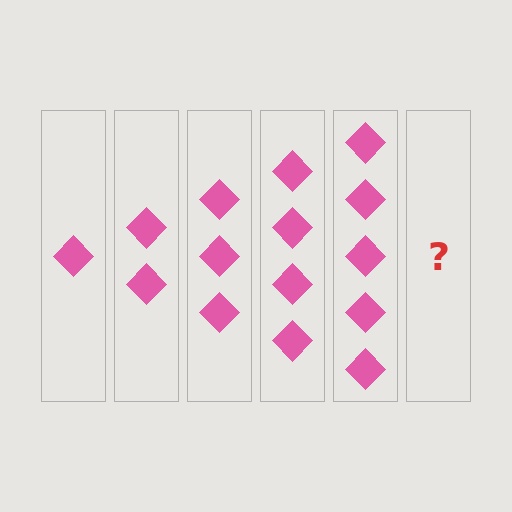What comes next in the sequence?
The next element should be 6 diamonds.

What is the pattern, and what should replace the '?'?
The pattern is that each step adds one more diamond. The '?' should be 6 diamonds.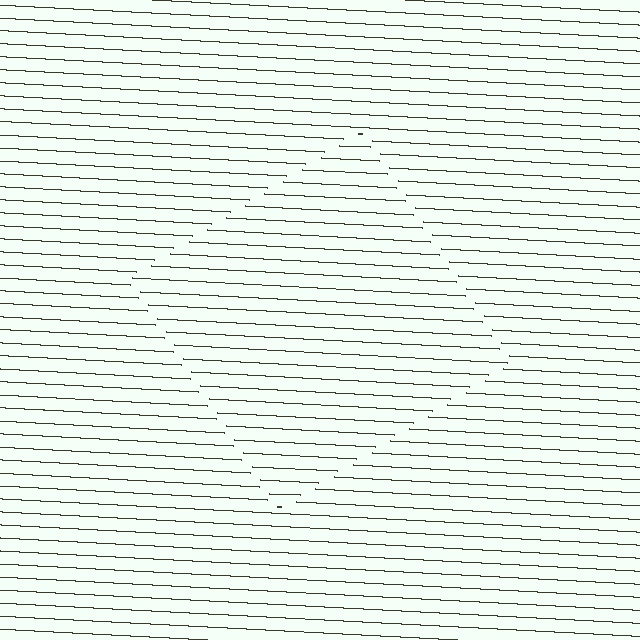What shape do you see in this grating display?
An illusory square. The interior of the shape contains the same grating, shifted by half a period — the contour is defined by the phase discontinuity where line-ends from the inner and outer gratings abut.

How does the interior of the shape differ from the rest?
The interior of the shape contains the same grating, shifted by half a period — the contour is defined by the phase discontinuity where line-ends from the inner and outer gratings abut.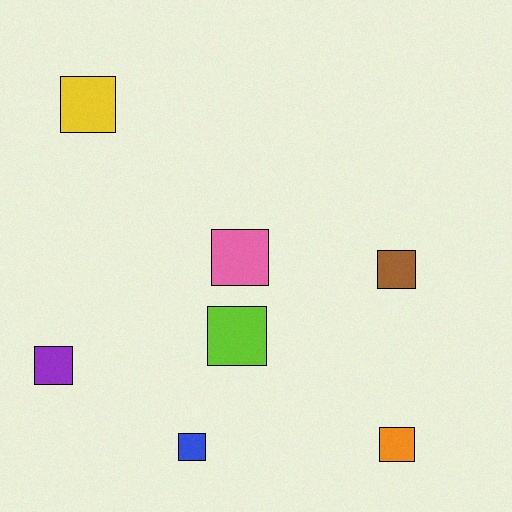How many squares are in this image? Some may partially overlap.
There are 7 squares.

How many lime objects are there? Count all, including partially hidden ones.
There is 1 lime object.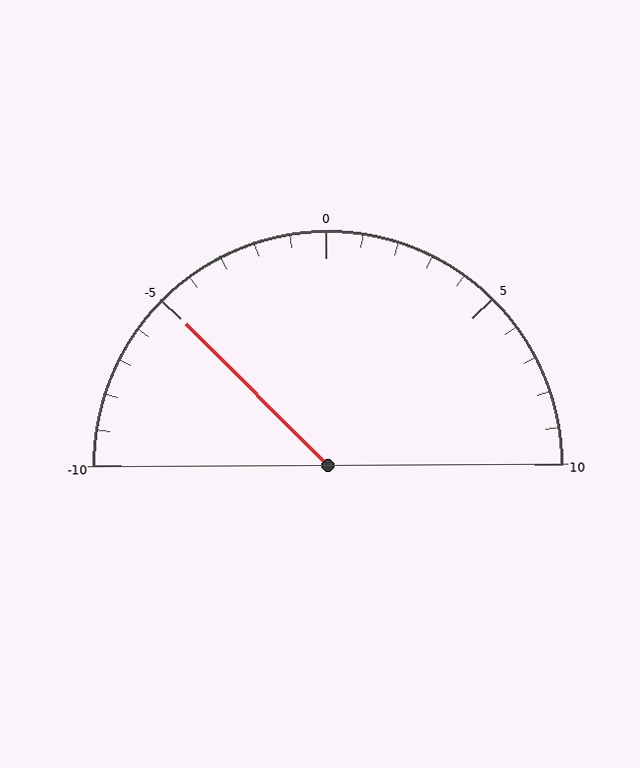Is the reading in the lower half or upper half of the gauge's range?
The reading is in the lower half of the range (-10 to 10).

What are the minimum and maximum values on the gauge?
The gauge ranges from -10 to 10.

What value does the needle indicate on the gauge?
The needle indicates approximately -5.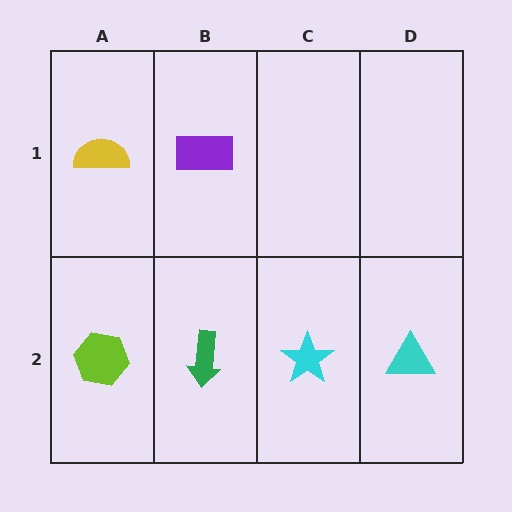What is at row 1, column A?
A yellow semicircle.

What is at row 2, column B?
A green arrow.